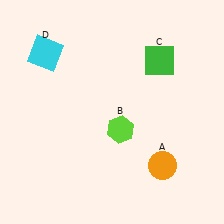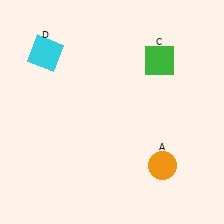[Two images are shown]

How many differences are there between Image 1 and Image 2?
There is 1 difference between the two images.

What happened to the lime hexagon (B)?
The lime hexagon (B) was removed in Image 2. It was in the bottom-right area of Image 1.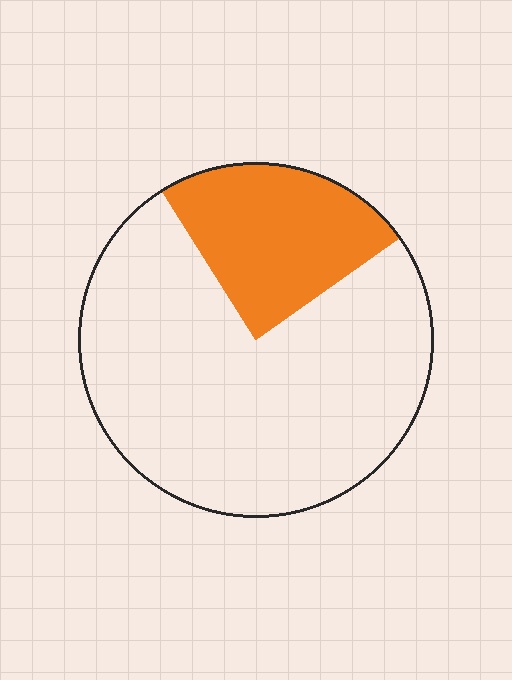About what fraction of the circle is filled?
About one quarter (1/4).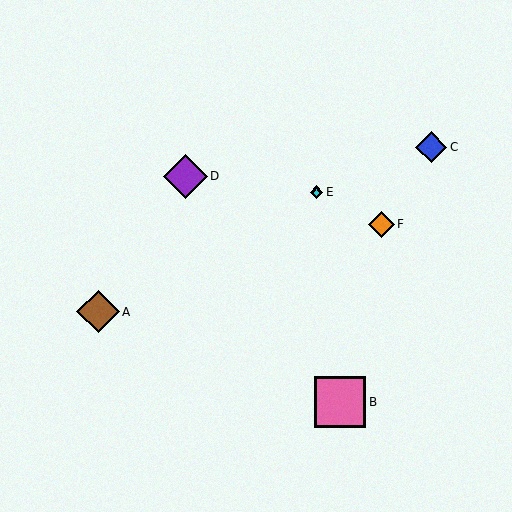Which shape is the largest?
The pink square (labeled B) is the largest.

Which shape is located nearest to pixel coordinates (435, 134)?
The blue diamond (labeled C) at (431, 147) is nearest to that location.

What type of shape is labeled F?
Shape F is an orange diamond.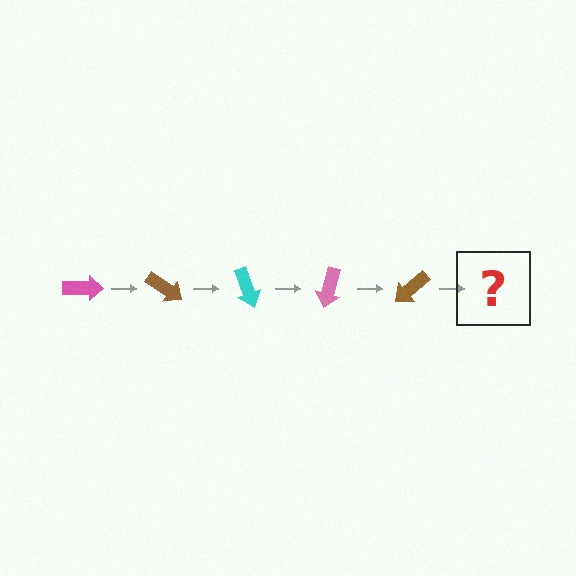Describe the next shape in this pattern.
It should be a cyan arrow, rotated 175 degrees from the start.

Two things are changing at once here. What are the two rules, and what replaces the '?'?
The two rules are that it rotates 35 degrees each step and the color cycles through pink, brown, and cyan. The '?' should be a cyan arrow, rotated 175 degrees from the start.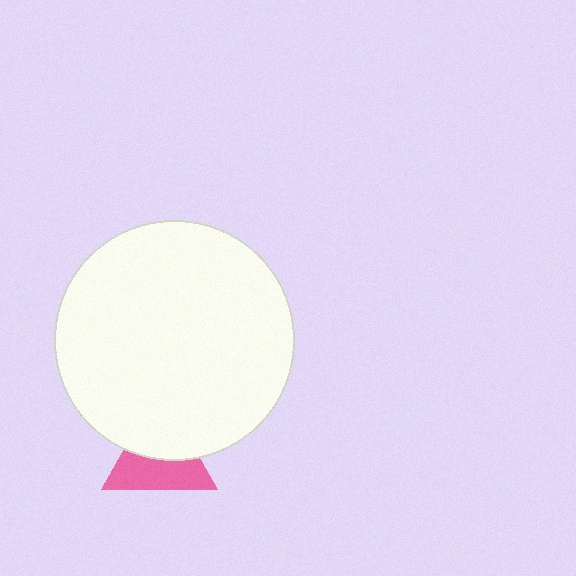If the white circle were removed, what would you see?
You would see the complete pink triangle.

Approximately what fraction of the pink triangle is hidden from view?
Roughly 48% of the pink triangle is hidden behind the white circle.